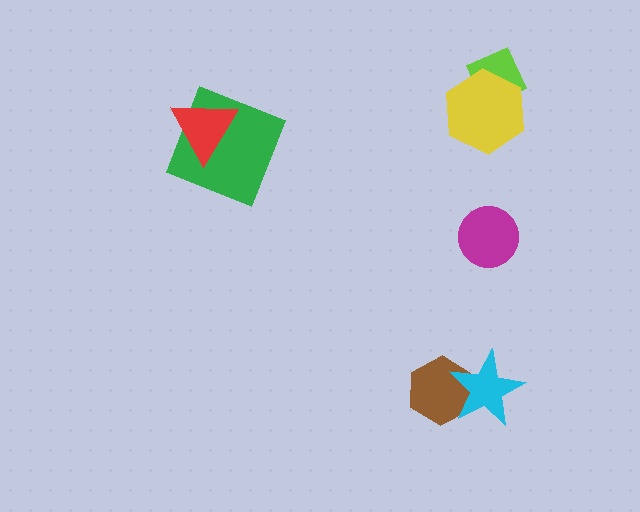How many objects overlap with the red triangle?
1 object overlaps with the red triangle.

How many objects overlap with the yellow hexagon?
1 object overlaps with the yellow hexagon.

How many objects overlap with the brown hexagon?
1 object overlaps with the brown hexagon.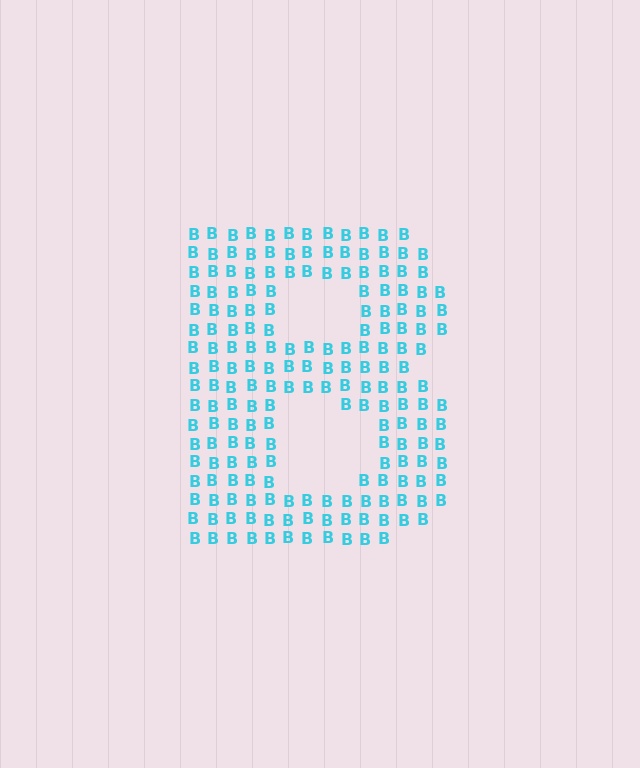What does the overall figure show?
The overall figure shows the letter B.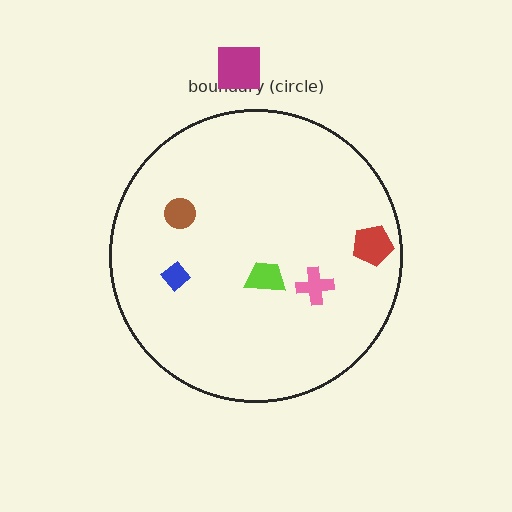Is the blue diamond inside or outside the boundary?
Inside.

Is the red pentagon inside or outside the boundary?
Inside.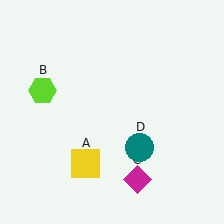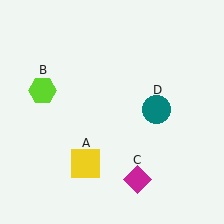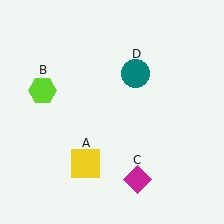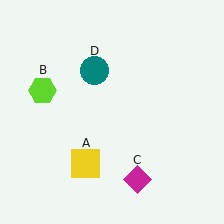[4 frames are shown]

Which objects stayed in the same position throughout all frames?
Yellow square (object A) and lime hexagon (object B) and magenta diamond (object C) remained stationary.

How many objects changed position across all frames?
1 object changed position: teal circle (object D).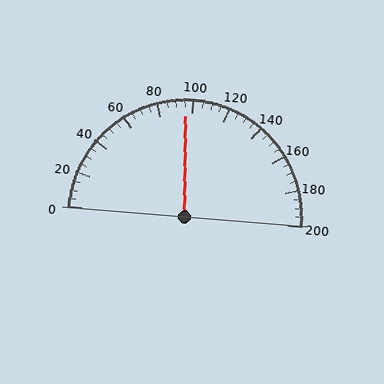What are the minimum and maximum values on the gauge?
The gauge ranges from 0 to 200.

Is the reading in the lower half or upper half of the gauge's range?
The reading is in the lower half of the range (0 to 200).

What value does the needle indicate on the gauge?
The needle indicates approximately 95.